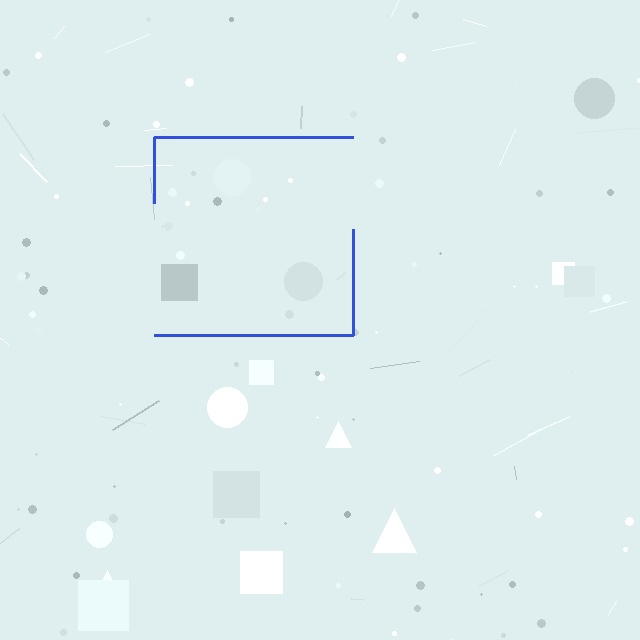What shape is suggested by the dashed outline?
The dashed outline suggests a square.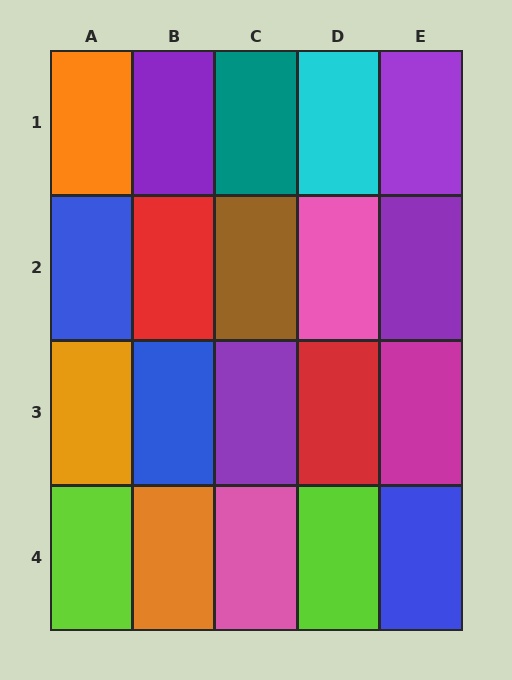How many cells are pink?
2 cells are pink.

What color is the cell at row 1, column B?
Purple.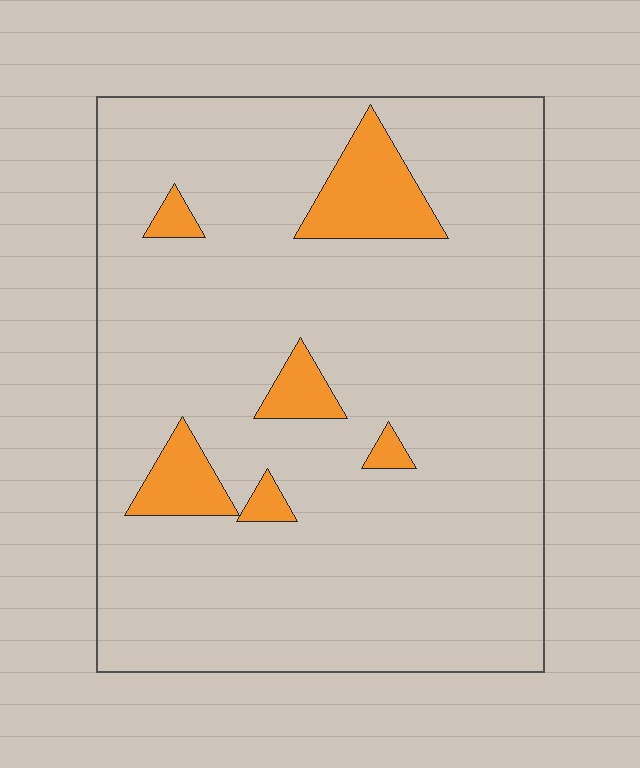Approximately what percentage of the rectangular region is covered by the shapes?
Approximately 10%.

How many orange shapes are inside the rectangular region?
6.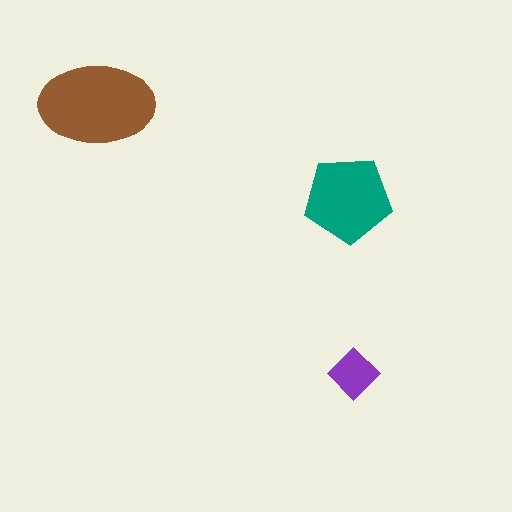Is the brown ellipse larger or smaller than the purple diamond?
Larger.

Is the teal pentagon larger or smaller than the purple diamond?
Larger.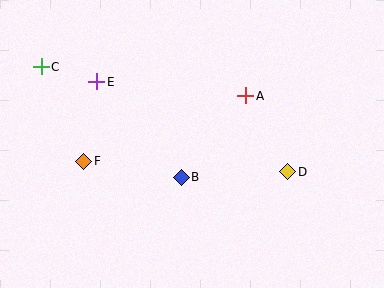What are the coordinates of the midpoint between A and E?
The midpoint between A and E is at (171, 89).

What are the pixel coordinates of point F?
Point F is at (84, 161).